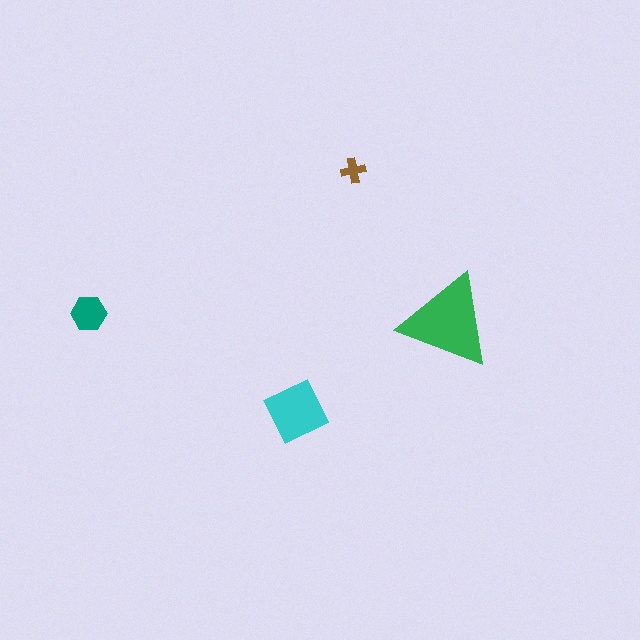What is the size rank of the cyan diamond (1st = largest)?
2nd.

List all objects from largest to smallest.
The green triangle, the cyan diamond, the teal hexagon, the brown cross.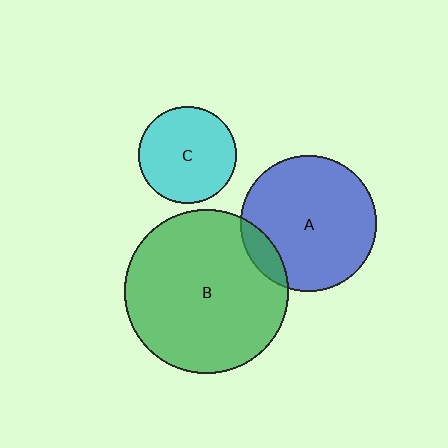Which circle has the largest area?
Circle B (green).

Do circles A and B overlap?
Yes.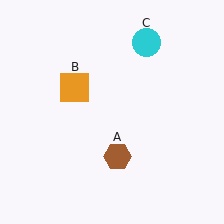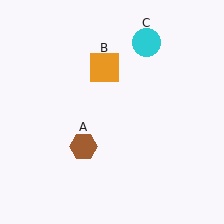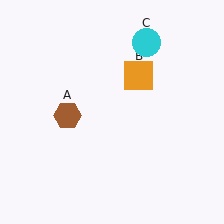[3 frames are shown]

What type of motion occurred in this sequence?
The brown hexagon (object A), orange square (object B) rotated clockwise around the center of the scene.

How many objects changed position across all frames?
2 objects changed position: brown hexagon (object A), orange square (object B).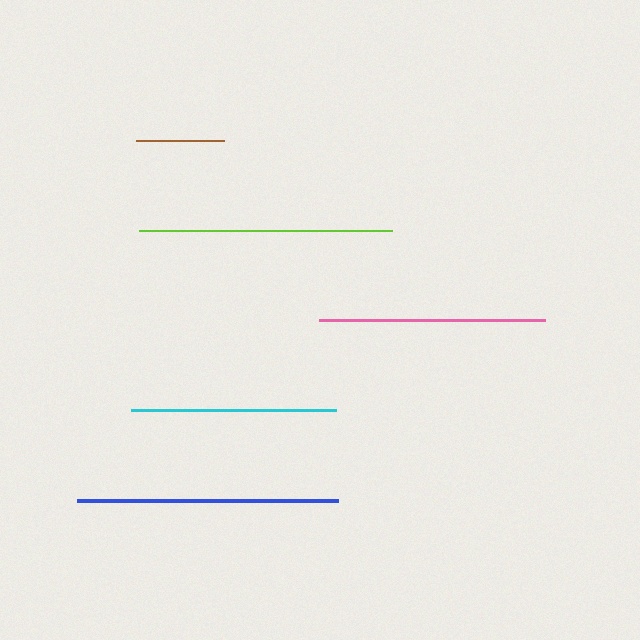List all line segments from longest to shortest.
From longest to shortest: blue, lime, pink, cyan, brown.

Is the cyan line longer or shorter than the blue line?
The blue line is longer than the cyan line.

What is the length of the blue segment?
The blue segment is approximately 261 pixels long.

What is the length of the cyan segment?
The cyan segment is approximately 205 pixels long.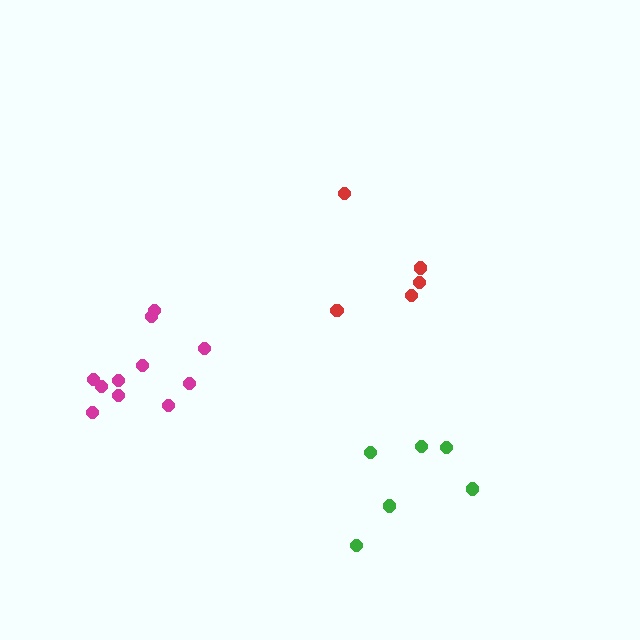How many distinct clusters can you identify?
There are 3 distinct clusters.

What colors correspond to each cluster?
The clusters are colored: magenta, green, red.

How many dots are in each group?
Group 1: 11 dots, Group 2: 6 dots, Group 3: 5 dots (22 total).